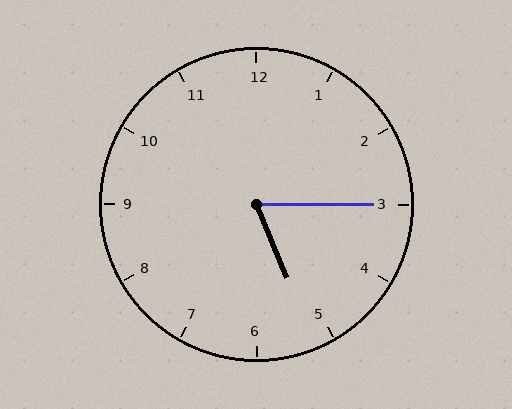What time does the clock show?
5:15.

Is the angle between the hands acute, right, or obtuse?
It is acute.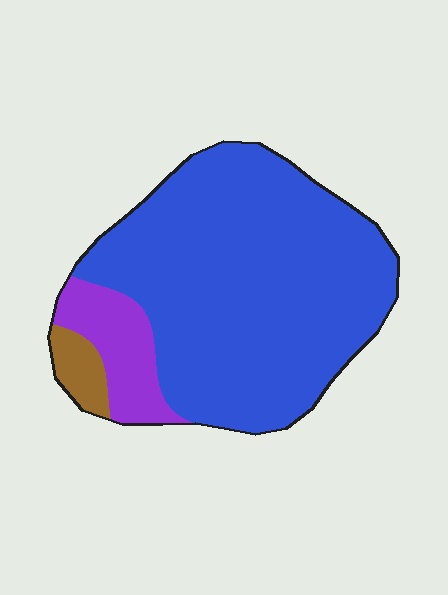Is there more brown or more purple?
Purple.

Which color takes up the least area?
Brown, at roughly 5%.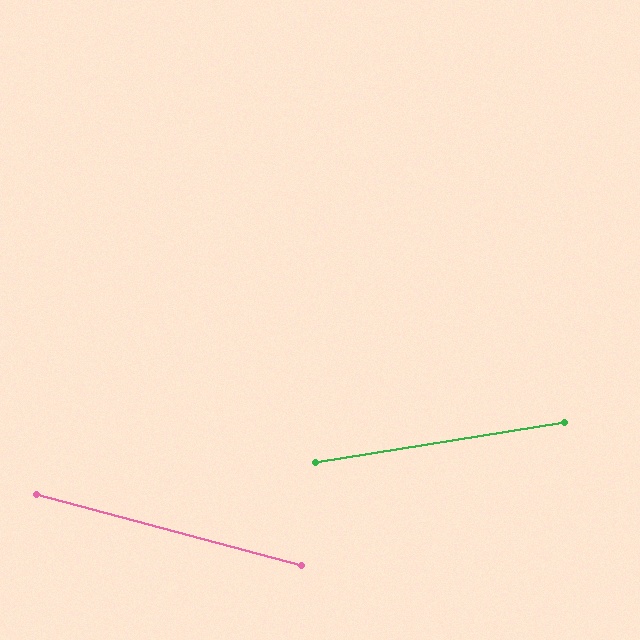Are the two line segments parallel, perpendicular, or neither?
Neither parallel nor perpendicular — they differ by about 24°.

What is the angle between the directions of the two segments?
Approximately 24 degrees.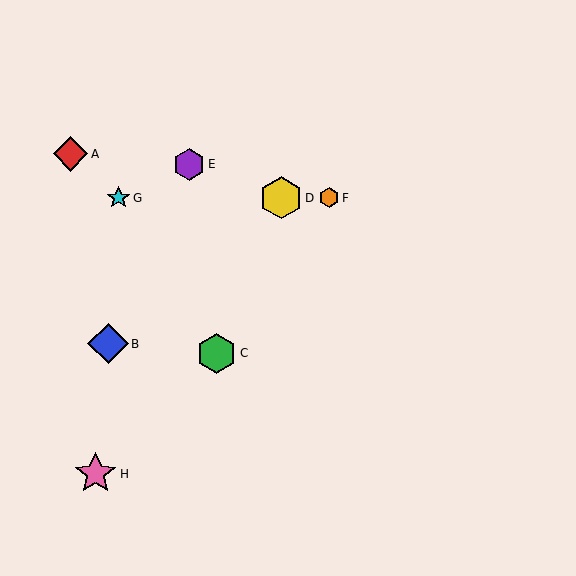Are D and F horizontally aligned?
Yes, both are at y≈198.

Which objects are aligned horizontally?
Objects D, F, G are aligned horizontally.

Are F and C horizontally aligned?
No, F is at y≈198 and C is at y≈353.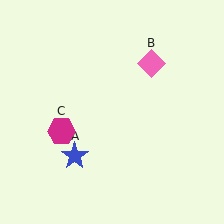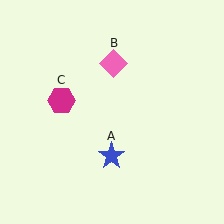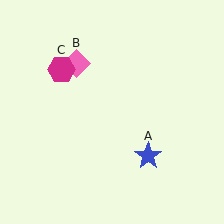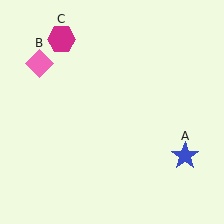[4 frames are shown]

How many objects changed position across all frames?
3 objects changed position: blue star (object A), pink diamond (object B), magenta hexagon (object C).